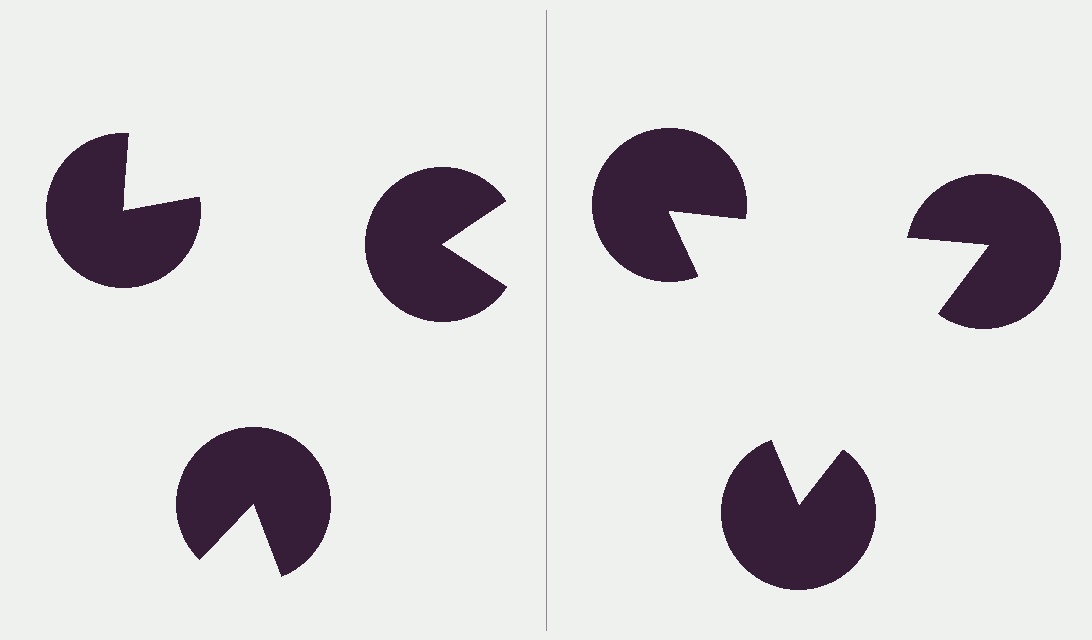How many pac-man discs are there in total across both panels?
6 — 3 on each side.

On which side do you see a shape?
An illusory triangle appears on the right side. On the left side the wedge cuts are rotated, so no coherent shape forms.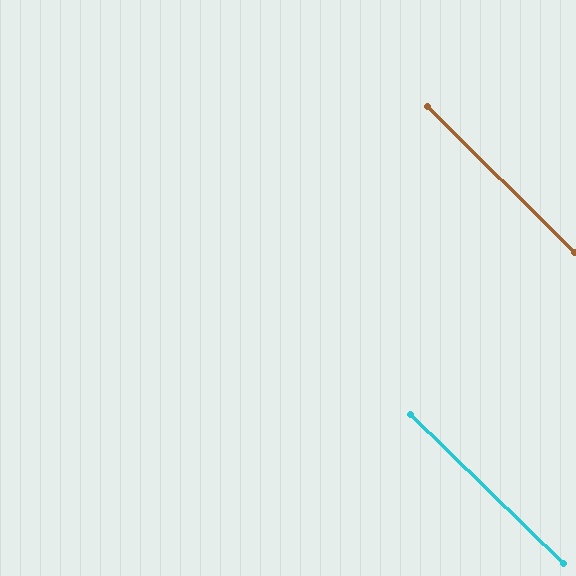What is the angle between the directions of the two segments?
Approximately 1 degree.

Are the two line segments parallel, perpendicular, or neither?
Parallel — their directions differ by only 0.5°.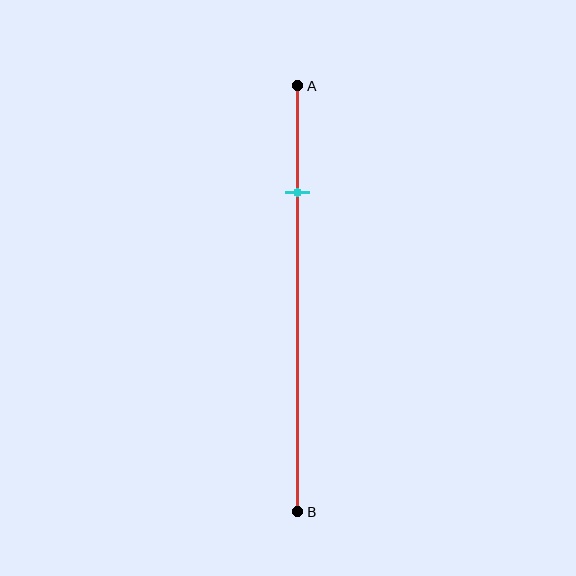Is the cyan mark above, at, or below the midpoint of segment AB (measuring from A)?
The cyan mark is above the midpoint of segment AB.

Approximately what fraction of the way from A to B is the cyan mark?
The cyan mark is approximately 25% of the way from A to B.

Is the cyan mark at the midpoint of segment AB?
No, the mark is at about 25% from A, not at the 50% midpoint.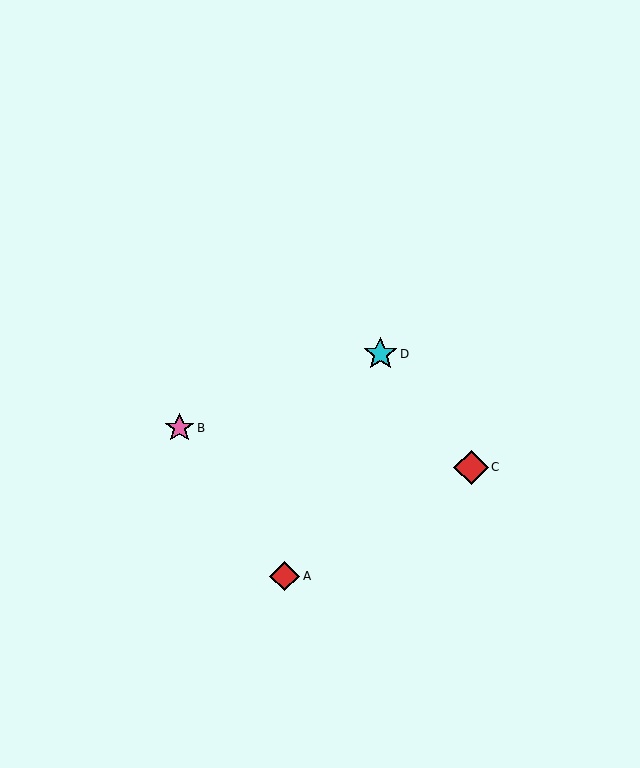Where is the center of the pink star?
The center of the pink star is at (179, 428).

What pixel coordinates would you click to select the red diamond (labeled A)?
Click at (285, 576) to select the red diamond A.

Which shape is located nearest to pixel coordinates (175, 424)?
The pink star (labeled B) at (179, 428) is nearest to that location.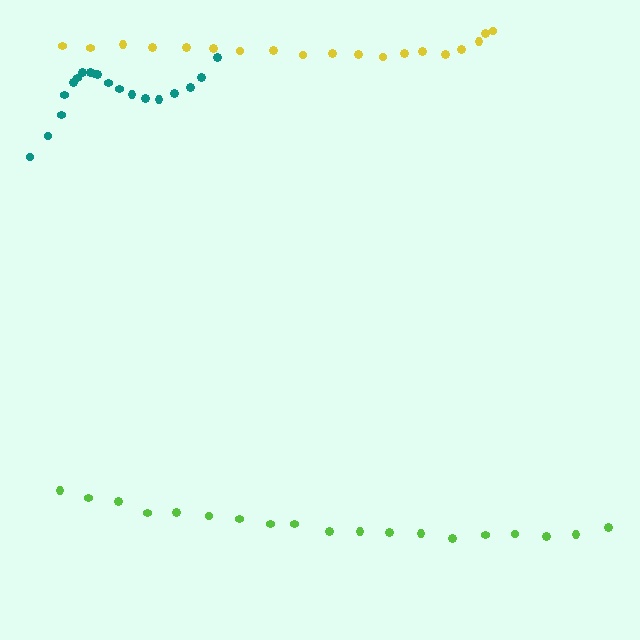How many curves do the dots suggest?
There are 3 distinct paths.